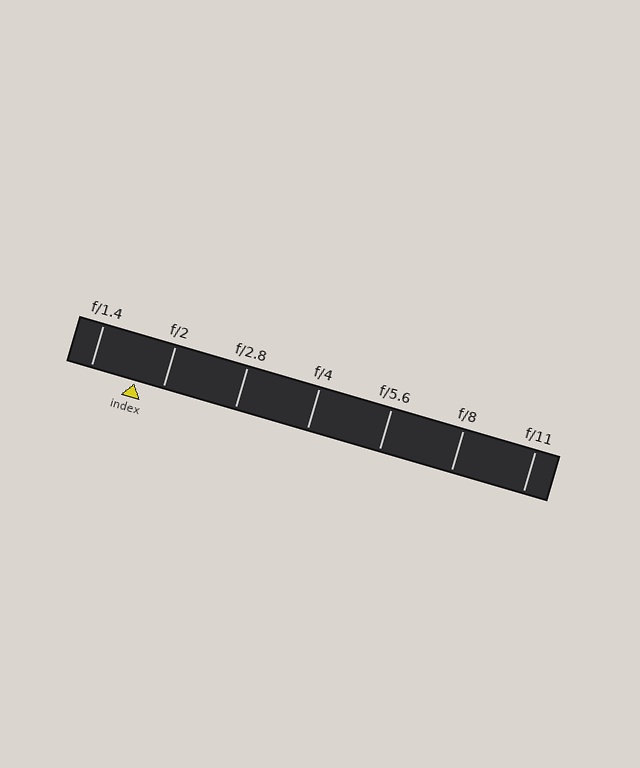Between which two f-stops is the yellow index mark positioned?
The index mark is between f/1.4 and f/2.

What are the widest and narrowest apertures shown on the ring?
The widest aperture shown is f/1.4 and the narrowest is f/11.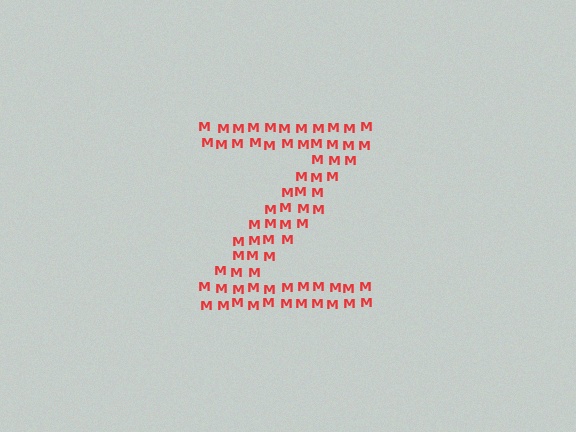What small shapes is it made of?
It is made of small letter M's.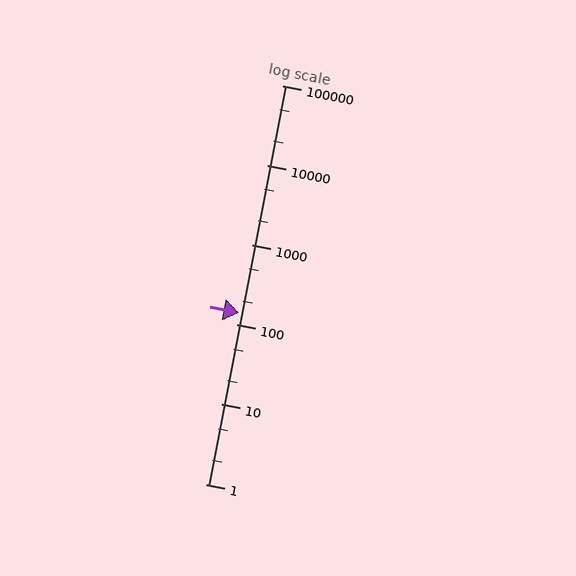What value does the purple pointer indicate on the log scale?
The pointer indicates approximately 140.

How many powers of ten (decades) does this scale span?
The scale spans 5 decades, from 1 to 100000.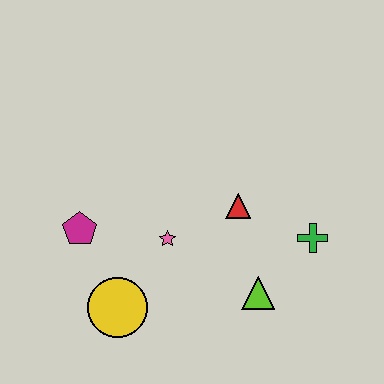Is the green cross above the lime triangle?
Yes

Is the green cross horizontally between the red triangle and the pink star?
No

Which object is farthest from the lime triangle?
The magenta pentagon is farthest from the lime triangle.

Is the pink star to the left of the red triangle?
Yes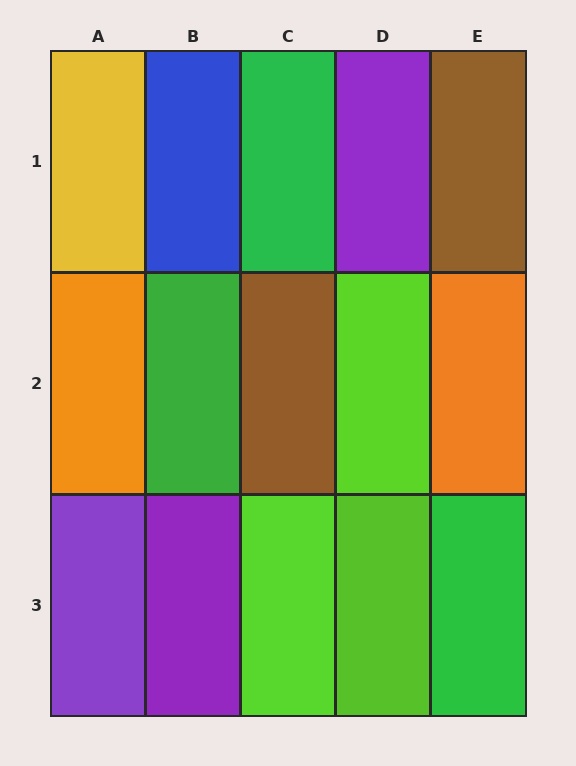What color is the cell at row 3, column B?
Purple.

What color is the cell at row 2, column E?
Orange.